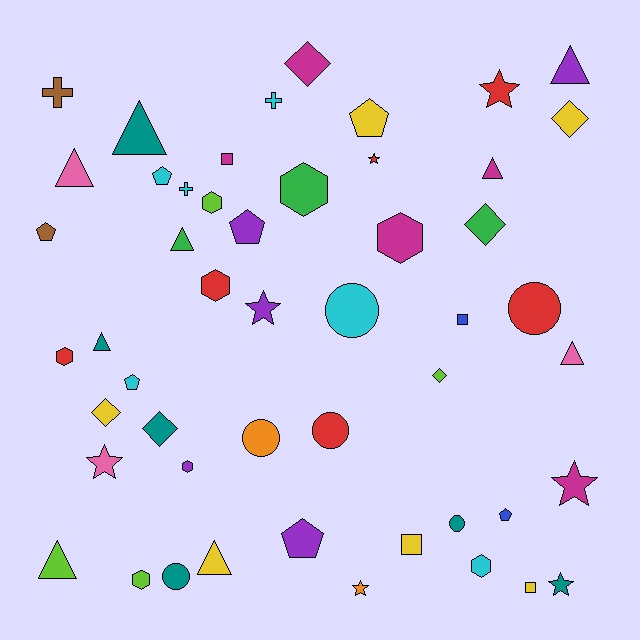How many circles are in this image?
There are 6 circles.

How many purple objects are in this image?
There are 5 purple objects.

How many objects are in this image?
There are 50 objects.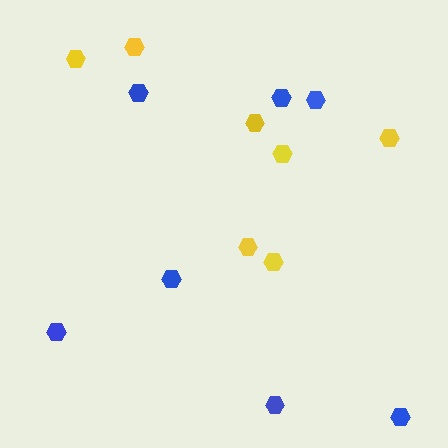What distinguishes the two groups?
There are 2 groups: one group of blue hexagons (7) and one group of yellow hexagons (7).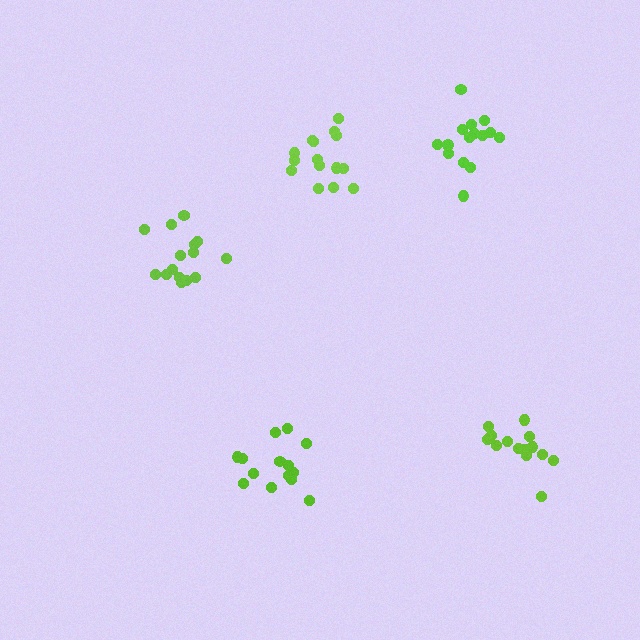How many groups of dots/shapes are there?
There are 5 groups.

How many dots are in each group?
Group 1: 15 dots, Group 2: 15 dots, Group 3: 15 dots, Group 4: 14 dots, Group 5: 15 dots (74 total).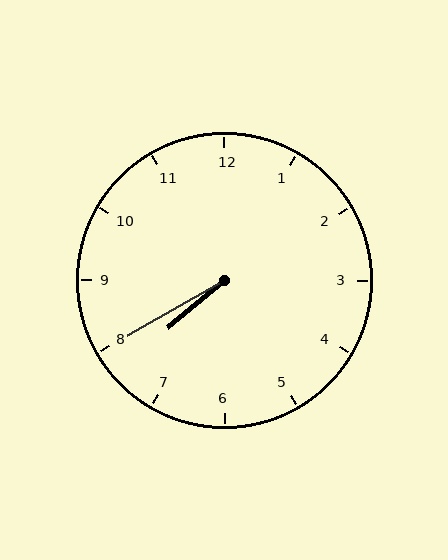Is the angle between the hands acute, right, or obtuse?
It is acute.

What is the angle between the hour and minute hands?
Approximately 10 degrees.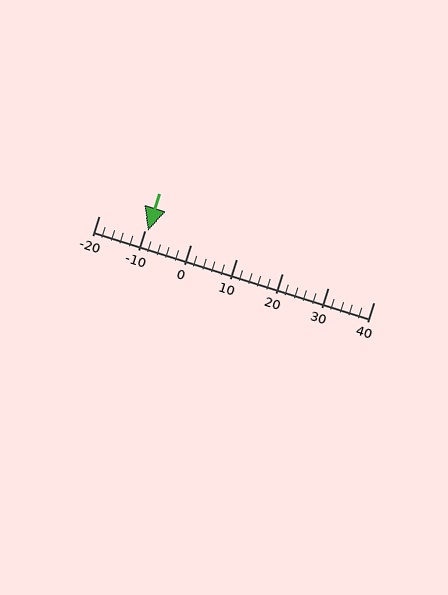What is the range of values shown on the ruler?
The ruler shows values from -20 to 40.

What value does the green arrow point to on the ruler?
The green arrow points to approximately -9.